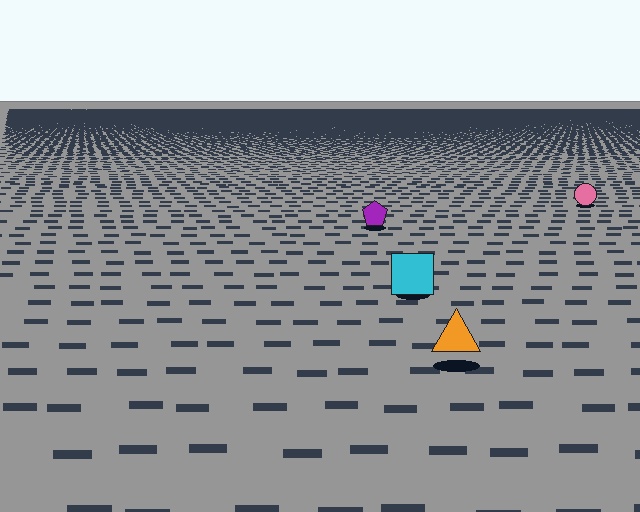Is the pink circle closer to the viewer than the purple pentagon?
No. The purple pentagon is closer — you can tell from the texture gradient: the ground texture is coarser near it.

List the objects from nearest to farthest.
From nearest to farthest: the orange triangle, the cyan square, the purple pentagon, the pink circle.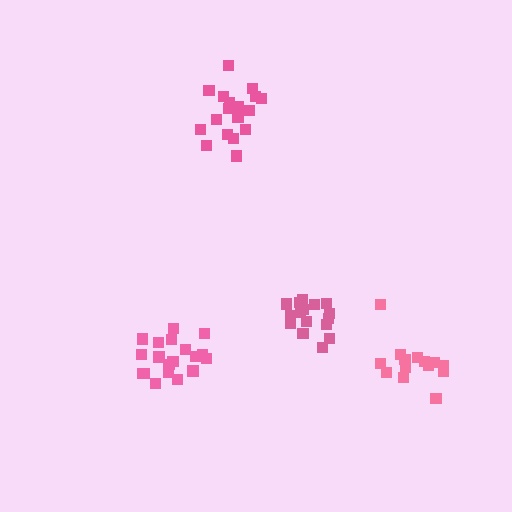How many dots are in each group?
Group 1: 14 dots, Group 2: 18 dots, Group 3: 19 dots, Group 4: 16 dots (67 total).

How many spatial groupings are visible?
There are 4 spatial groupings.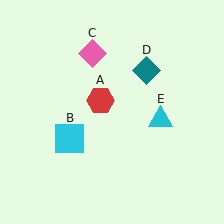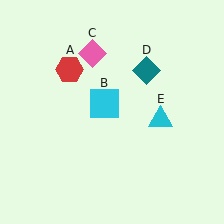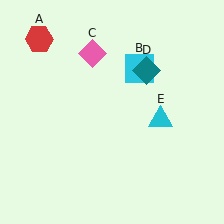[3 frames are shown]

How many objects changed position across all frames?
2 objects changed position: red hexagon (object A), cyan square (object B).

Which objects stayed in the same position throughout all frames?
Pink diamond (object C) and teal diamond (object D) and cyan triangle (object E) remained stationary.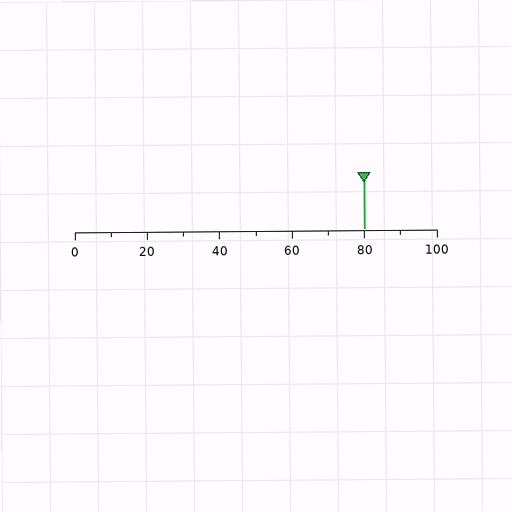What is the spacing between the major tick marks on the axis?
The major ticks are spaced 20 apart.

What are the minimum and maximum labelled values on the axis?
The axis runs from 0 to 100.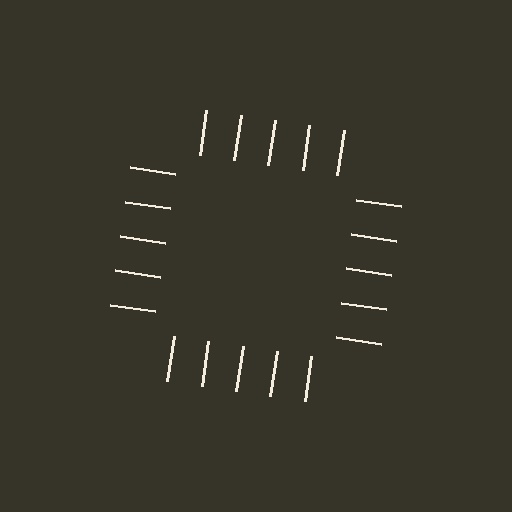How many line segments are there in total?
20 — 5 along each of the 4 edges.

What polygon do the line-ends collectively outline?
An illusory square — the line segments terminate on its edges but no continuous stroke is drawn.